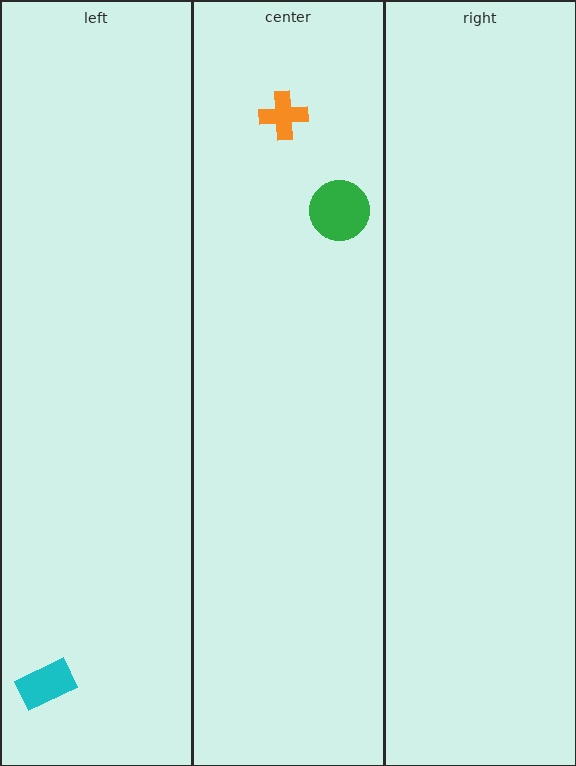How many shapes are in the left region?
1.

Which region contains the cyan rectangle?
The left region.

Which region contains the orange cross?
The center region.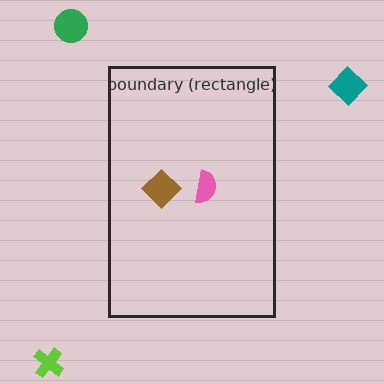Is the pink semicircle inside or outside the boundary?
Inside.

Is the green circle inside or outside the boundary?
Outside.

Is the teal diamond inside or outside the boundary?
Outside.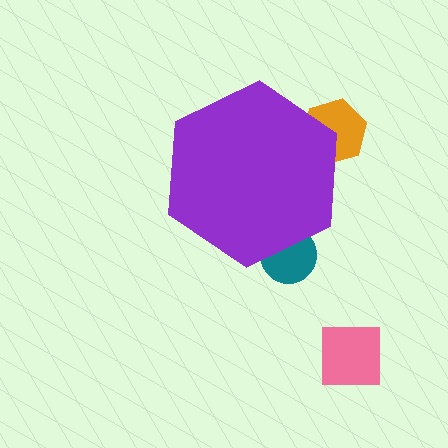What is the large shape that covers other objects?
A purple hexagon.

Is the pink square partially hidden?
No, the pink square is fully visible.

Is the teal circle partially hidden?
Yes, the teal circle is partially hidden behind the purple hexagon.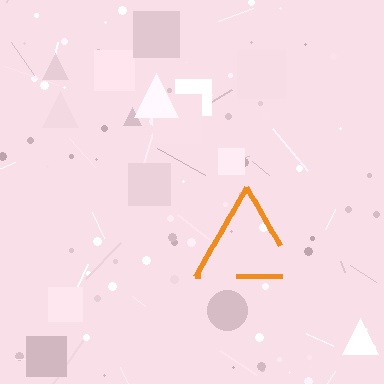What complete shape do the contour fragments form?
The contour fragments form a triangle.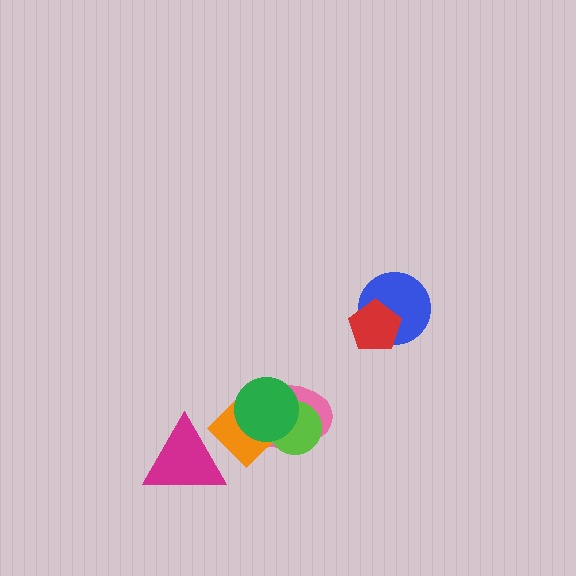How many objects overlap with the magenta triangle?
1 object overlaps with the magenta triangle.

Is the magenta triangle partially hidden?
No, no other shape covers it.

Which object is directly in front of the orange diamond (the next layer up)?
The lime circle is directly in front of the orange diamond.